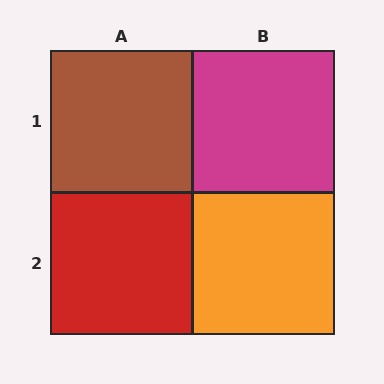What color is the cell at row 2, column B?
Orange.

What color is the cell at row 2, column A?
Red.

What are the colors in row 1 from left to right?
Brown, magenta.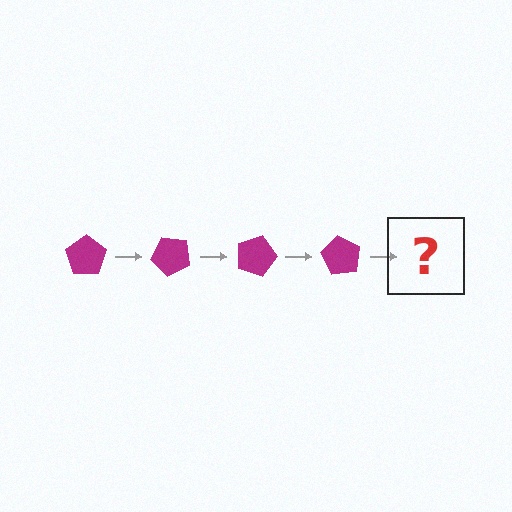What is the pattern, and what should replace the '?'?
The pattern is that the pentagon rotates 45 degrees each step. The '?' should be a magenta pentagon rotated 180 degrees.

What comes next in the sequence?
The next element should be a magenta pentagon rotated 180 degrees.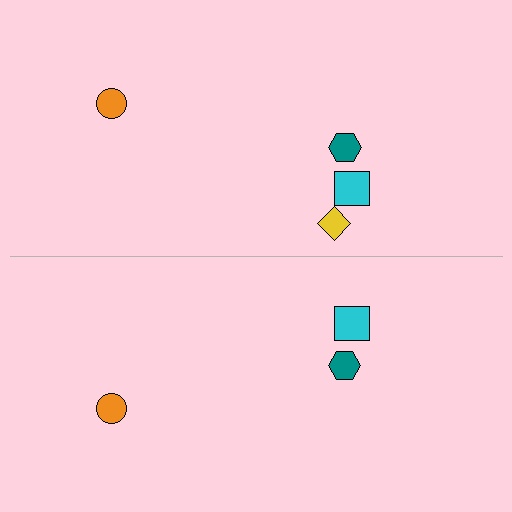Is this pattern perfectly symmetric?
No, the pattern is not perfectly symmetric. A yellow diamond is missing from the bottom side.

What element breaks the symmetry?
A yellow diamond is missing from the bottom side.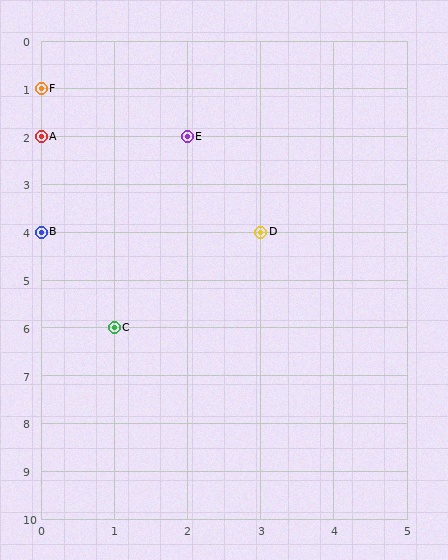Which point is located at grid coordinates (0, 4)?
Point B is at (0, 4).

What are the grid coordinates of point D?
Point D is at grid coordinates (3, 4).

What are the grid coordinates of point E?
Point E is at grid coordinates (2, 2).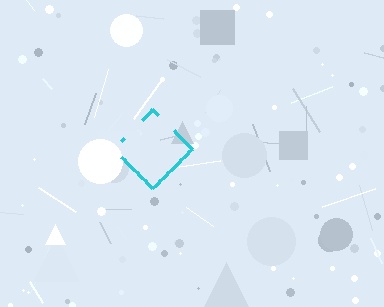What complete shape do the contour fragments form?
The contour fragments form a diamond.